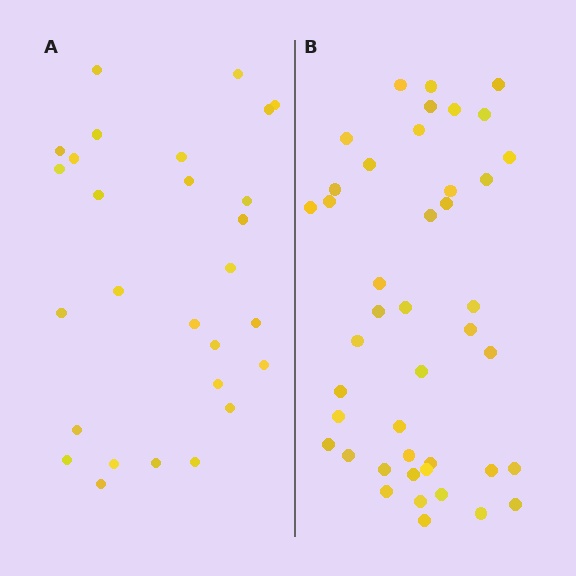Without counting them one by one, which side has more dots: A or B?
Region B (the right region) has more dots.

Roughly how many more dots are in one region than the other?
Region B has approximately 15 more dots than region A.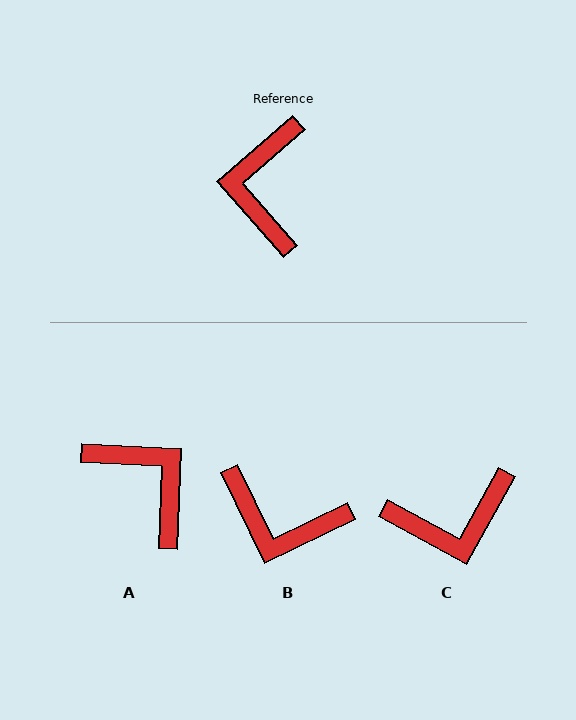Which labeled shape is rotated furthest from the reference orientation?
A, about 134 degrees away.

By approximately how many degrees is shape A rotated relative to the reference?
Approximately 134 degrees clockwise.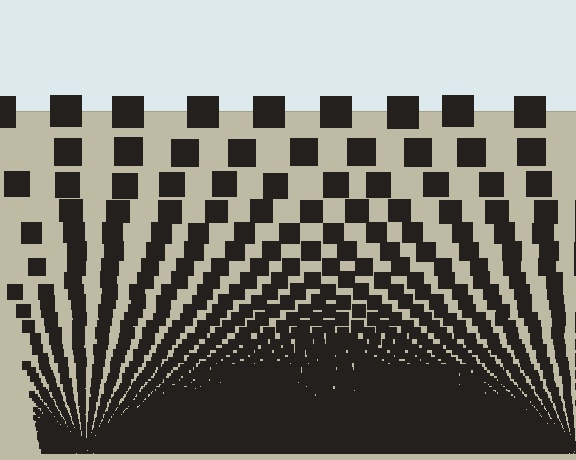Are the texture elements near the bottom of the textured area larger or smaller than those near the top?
Smaller. The gradient is inverted — elements near the bottom are smaller and denser.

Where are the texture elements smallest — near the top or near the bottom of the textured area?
Near the bottom.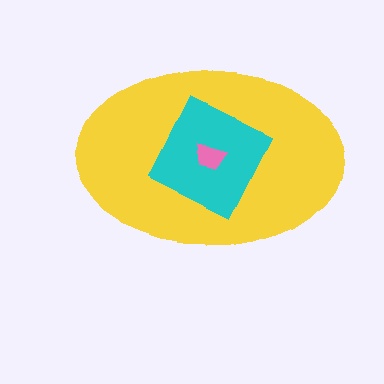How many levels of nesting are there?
3.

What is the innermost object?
The pink trapezoid.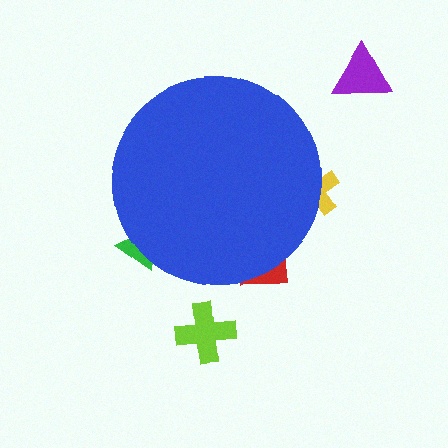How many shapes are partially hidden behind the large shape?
3 shapes are partially hidden.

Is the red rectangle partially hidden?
Yes, the red rectangle is partially hidden behind the blue circle.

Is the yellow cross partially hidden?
Yes, the yellow cross is partially hidden behind the blue circle.